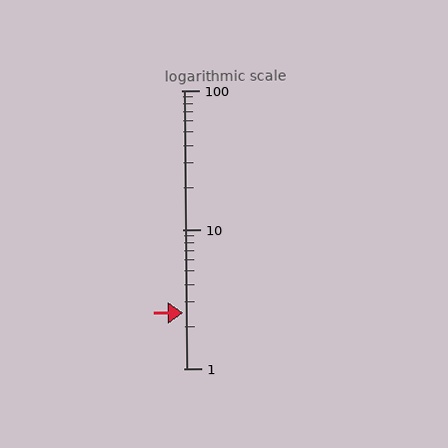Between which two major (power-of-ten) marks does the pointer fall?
The pointer is between 1 and 10.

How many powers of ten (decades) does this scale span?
The scale spans 2 decades, from 1 to 100.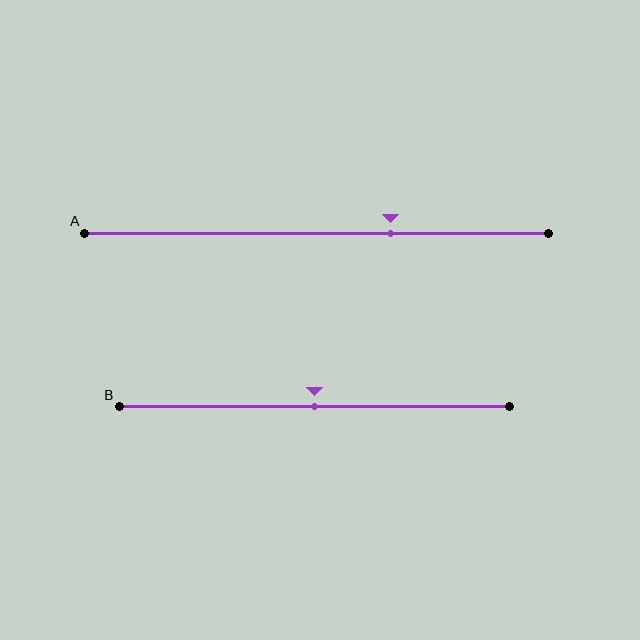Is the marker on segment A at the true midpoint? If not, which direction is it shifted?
No, the marker on segment A is shifted to the right by about 16% of the segment length.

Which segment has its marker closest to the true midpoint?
Segment B has its marker closest to the true midpoint.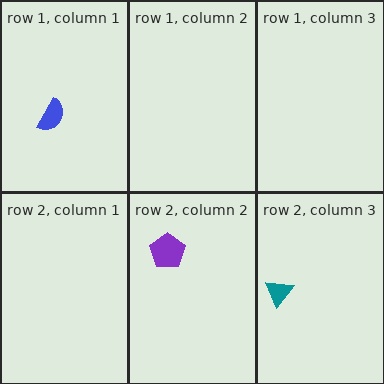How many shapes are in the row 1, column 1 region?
1.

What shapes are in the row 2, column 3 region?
The teal triangle.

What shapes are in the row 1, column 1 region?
The blue semicircle.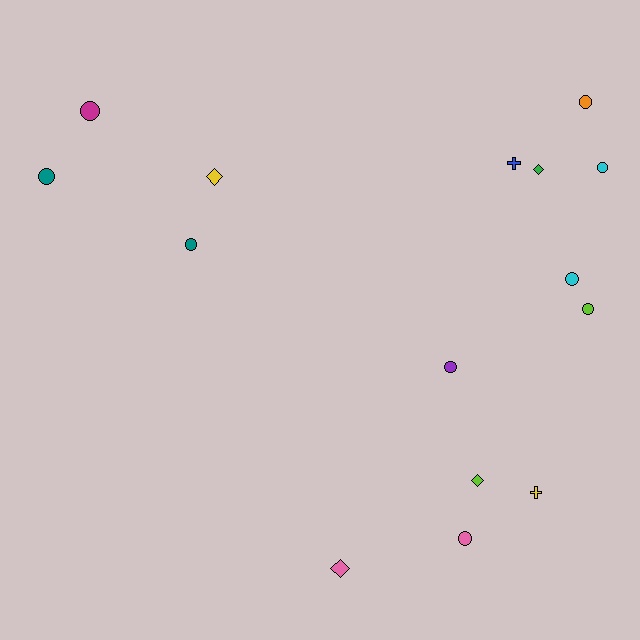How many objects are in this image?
There are 15 objects.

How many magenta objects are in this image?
There is 1 magenta object.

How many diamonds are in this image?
There are 4 diamonds.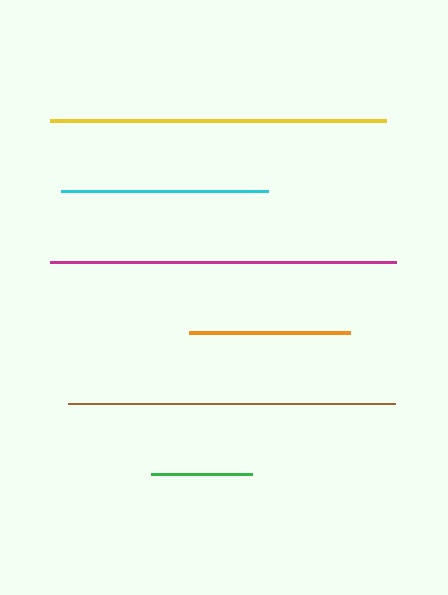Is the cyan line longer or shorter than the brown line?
The brown line is longer than the cyan line.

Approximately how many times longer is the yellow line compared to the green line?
The yellow line is approximately 3.3 times the length of the green line.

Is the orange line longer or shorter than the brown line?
The brown line is longer than the orange line.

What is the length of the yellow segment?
The yellow segment is approximately 336 pixels long.